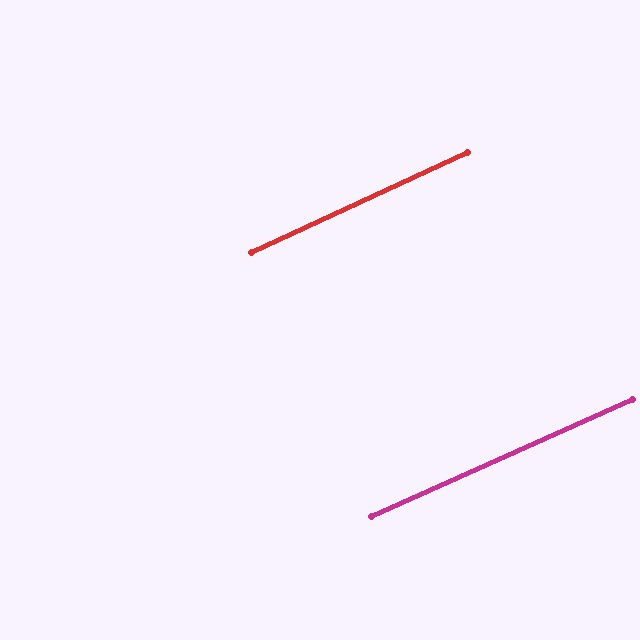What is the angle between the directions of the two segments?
Approximately 1 degree.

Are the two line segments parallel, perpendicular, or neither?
Parallel — their directions differ by only 0.7°.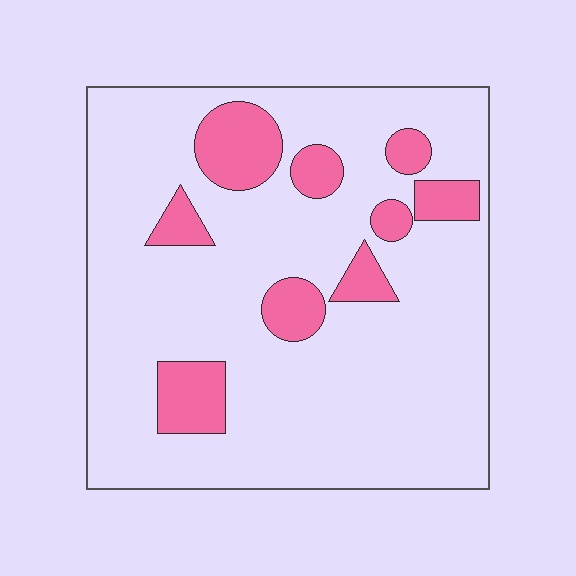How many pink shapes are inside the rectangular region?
9.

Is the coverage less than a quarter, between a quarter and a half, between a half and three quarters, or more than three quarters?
Less than a quarter.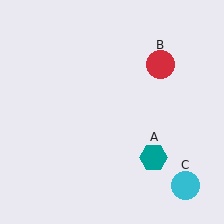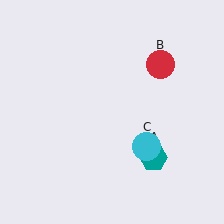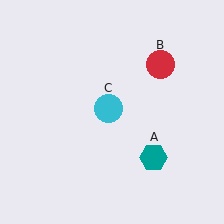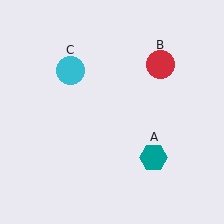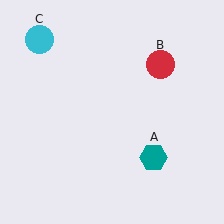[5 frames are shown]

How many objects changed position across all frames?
1 object changed position: cyan circle (object C).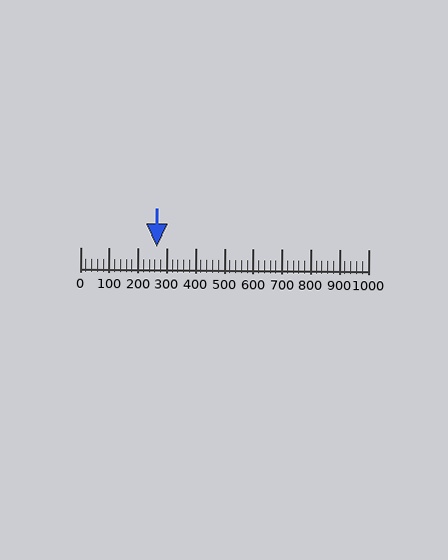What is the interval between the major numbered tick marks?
The major tick marks are spaced 100 units apart.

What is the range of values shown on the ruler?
The ruler shows values from 0 to 1000.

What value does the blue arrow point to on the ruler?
The blue arrow points to approximately 266.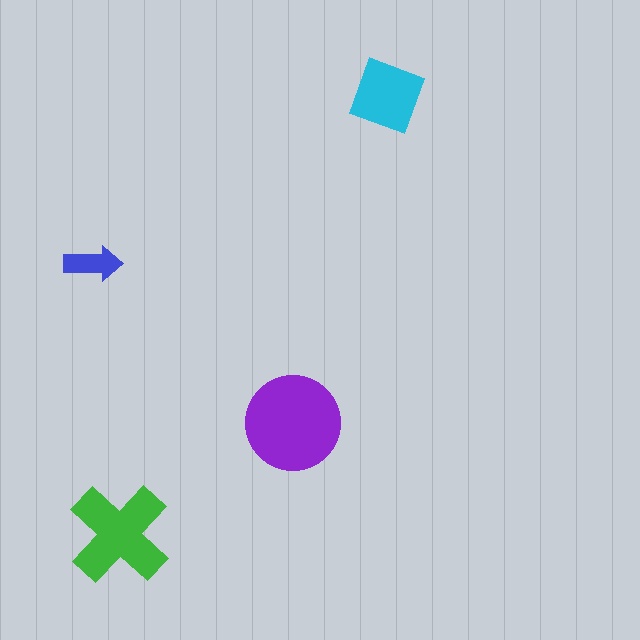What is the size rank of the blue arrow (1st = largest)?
4th.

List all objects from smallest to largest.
The blue arrow, the cyan diamond, the green cross, the purple circle.